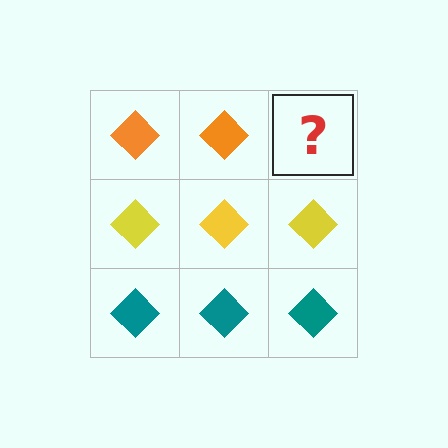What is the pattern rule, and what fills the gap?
The rule is that each row has a consistent color. The gap should be filled with an orange diamond.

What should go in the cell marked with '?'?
The missing cell should contain an orange diamond.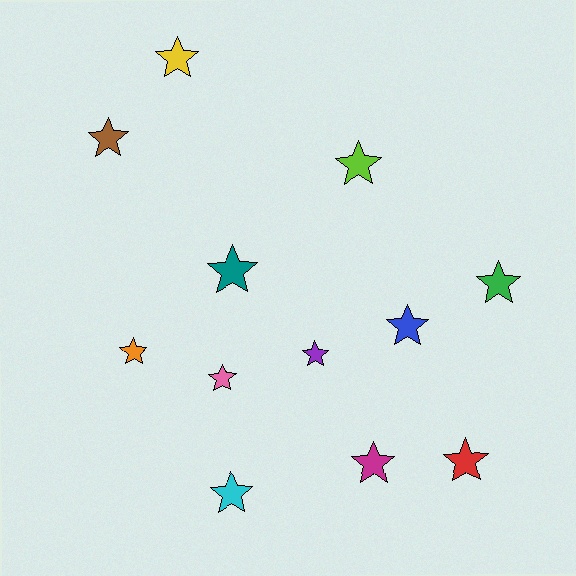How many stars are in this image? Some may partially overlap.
There are 12 stars.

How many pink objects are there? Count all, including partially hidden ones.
There is 1 pink object.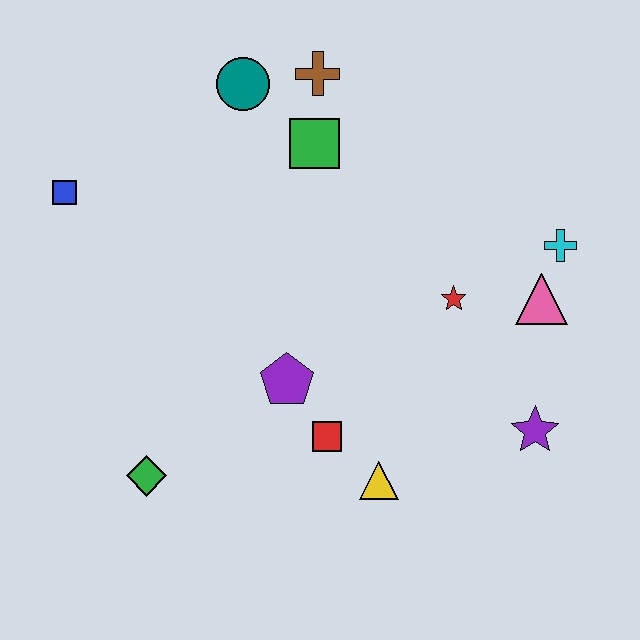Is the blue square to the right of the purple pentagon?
No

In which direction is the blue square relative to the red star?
The blue square is to the left of the red star.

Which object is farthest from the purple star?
The blue square is farthest from the purple star.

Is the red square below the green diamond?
No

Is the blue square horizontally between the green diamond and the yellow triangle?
No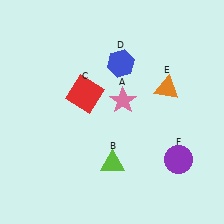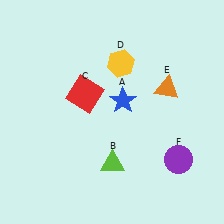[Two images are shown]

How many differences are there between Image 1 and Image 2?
There are 2 differences between the two images.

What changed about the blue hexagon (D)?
In Image 1, D is blue. In Image 2, it changed to yellow.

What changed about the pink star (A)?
In Image 1, A is pink. In Image 2, it changed to blue.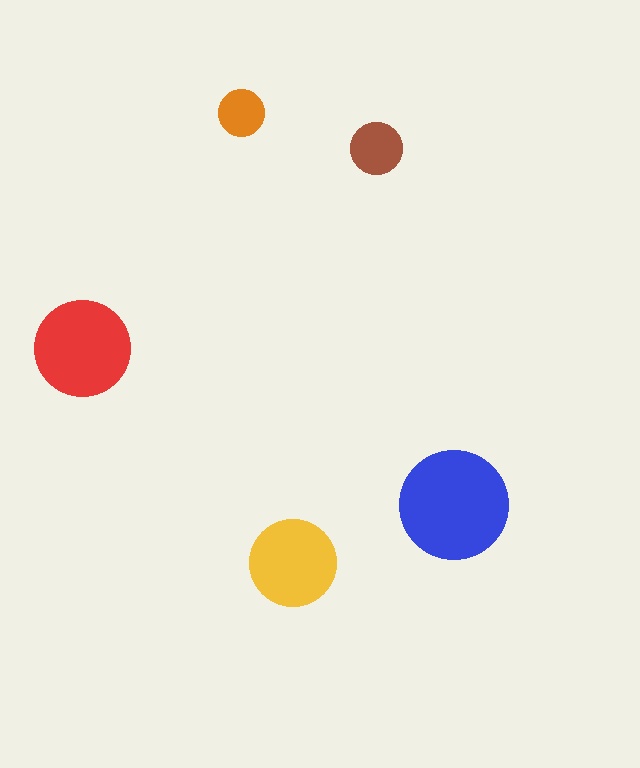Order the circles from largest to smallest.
the blue one, the red one, the yellow one, the brown one, the orange one.